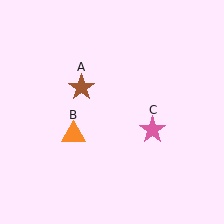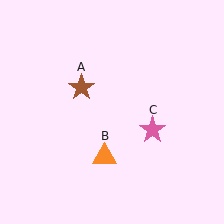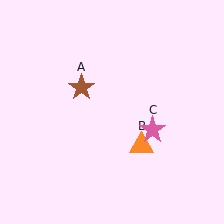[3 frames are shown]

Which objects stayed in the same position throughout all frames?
Brown star (object A) and pink star (object C) remained stationary.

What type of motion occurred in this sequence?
The orange triangle (object B) rotated counterclockwise around the center of the scene.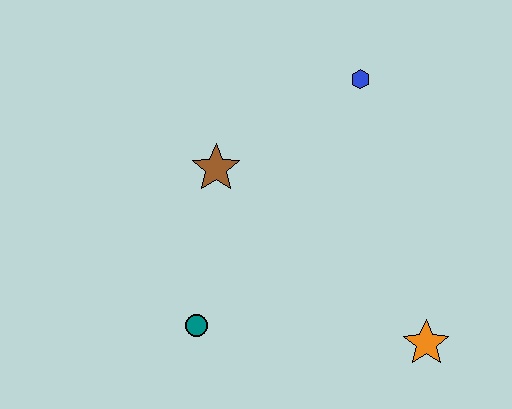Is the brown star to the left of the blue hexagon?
Yes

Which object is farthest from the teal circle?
The blue hexagon is farthest from the teal circle.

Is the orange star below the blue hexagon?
Yes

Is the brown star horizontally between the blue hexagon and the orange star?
No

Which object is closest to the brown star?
The teal circle is closest to the brown star.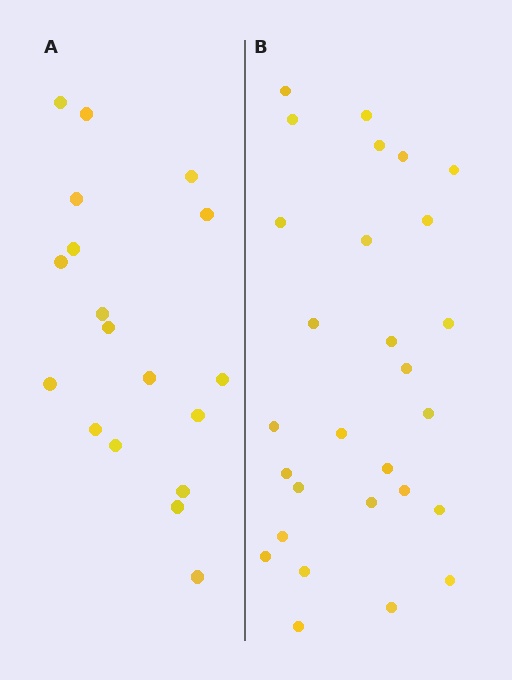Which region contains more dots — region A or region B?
Region B (the right region) has more dots.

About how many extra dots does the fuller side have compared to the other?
Region B has roughly 10 or so more dots than region A.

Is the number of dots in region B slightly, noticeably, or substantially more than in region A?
Region B has substantially more. The ratio is roughly 1.6 to 1.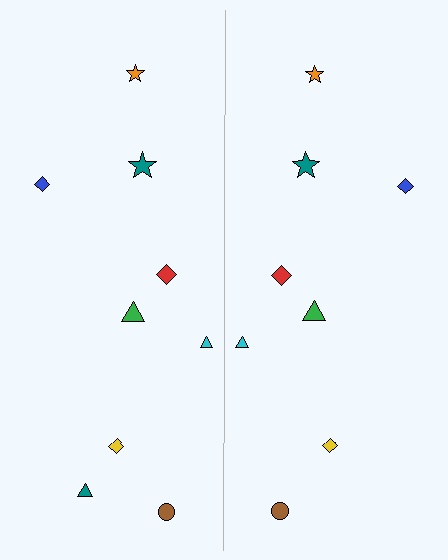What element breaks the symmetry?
A teal triangle is missing from the right side.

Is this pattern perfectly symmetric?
No, the pattern is not perfectly symmetric. A teal triangle is missing from the right side.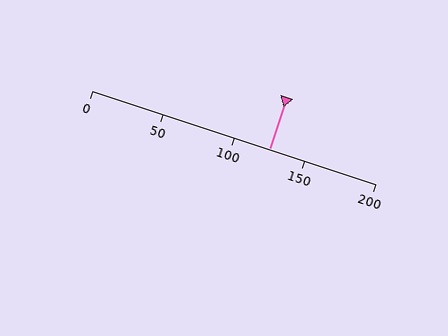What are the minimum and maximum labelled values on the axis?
The axis runs from 0 to 200.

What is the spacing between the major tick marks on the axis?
The major ticks are spaced 50 apart.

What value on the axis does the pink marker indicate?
The marker indicates approximately 125.